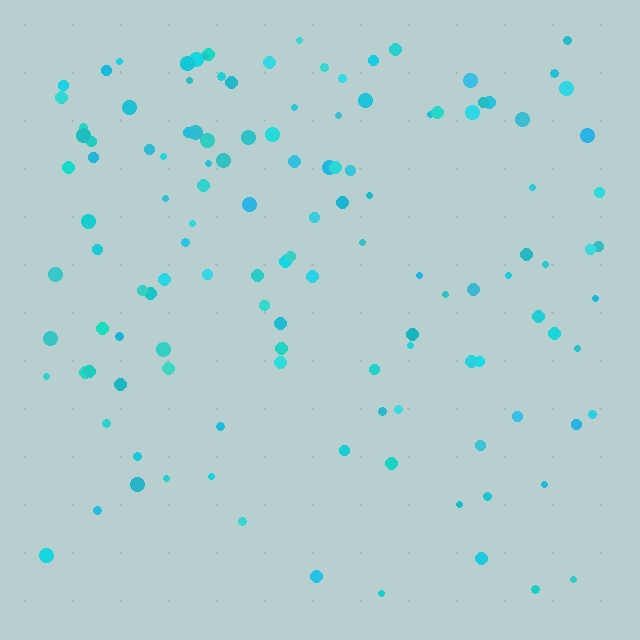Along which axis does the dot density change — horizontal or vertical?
Vertical.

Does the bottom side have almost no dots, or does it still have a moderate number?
Still a moderate number, just noticeably fewer than the top.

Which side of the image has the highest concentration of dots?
The top.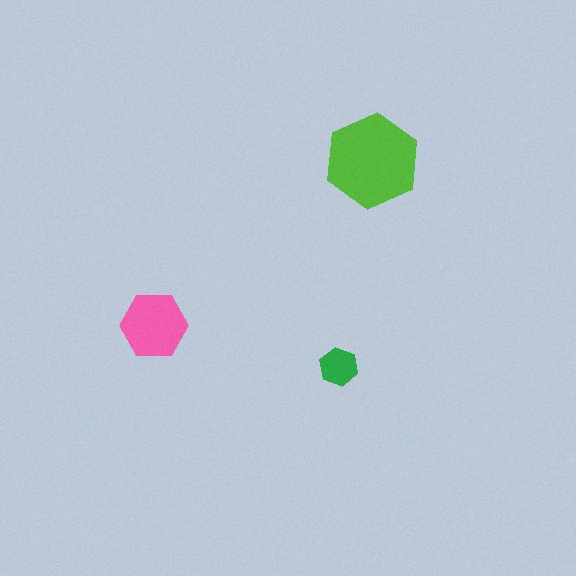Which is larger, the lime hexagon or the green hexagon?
The lime one.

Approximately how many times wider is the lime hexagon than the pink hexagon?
About 1.5 times wider.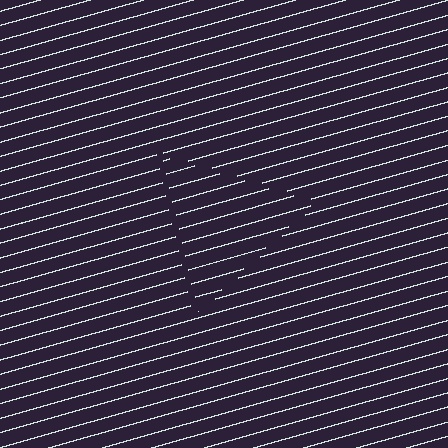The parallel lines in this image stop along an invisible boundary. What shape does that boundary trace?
An illusory triangle. The interior of the shape contains the same grating, shifted by half a period — the contour is defined by the phase discontinuity where line-ends from the inner and outer gratings abut.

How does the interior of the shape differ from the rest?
The interior of the shape contains the same grating, shifted by half a period — the contour is defined by the phase discontinuity where line-ends from the inner and outer gratings abut.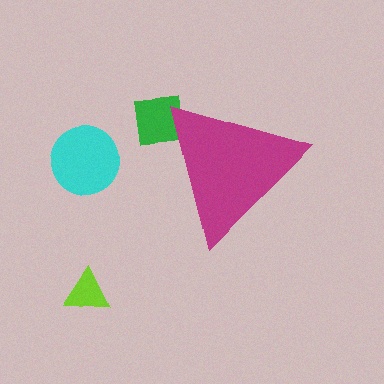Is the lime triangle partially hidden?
No, the lime triangle is fully visible.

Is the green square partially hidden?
Yes, the green square is partially hidden behind the magenta triangle.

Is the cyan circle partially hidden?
No, the cyan circle is fully visible.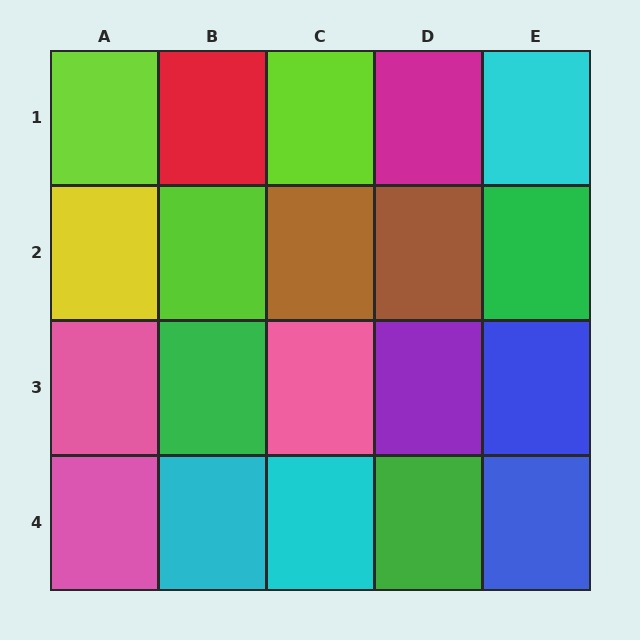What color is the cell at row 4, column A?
Pink.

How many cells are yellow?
1 cell is yellow.